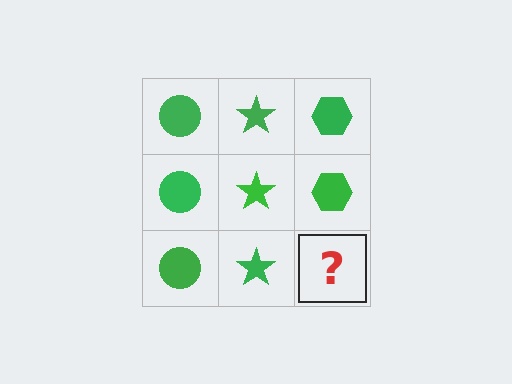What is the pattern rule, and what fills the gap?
The rule is that each column has a consistent shape. The gap should be filled with a green hexagon.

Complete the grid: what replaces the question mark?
The question mark should be replaced with a green hexagon.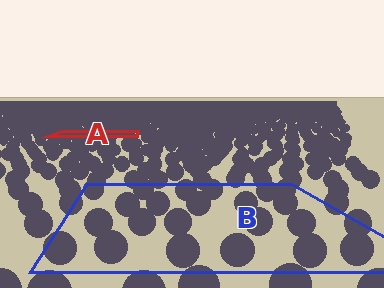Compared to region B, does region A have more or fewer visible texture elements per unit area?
Region A has more texture elements per unit area — they are packed more densely because it is farther away.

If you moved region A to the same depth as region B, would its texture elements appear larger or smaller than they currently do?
They would appear larger. At a closer depth, the same texture elements are projected at a bigger on-screen size.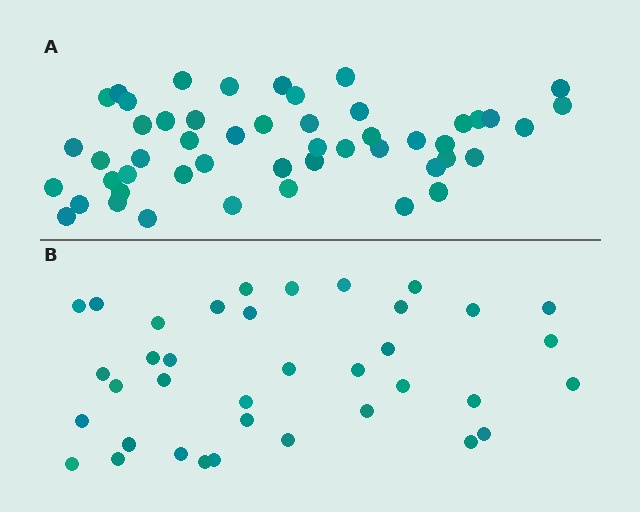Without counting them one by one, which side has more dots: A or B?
Region A (the top region) has more dots.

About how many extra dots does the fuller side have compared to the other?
Region A has approximately 15 more dots than region B.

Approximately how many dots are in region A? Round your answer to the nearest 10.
About 50 dots.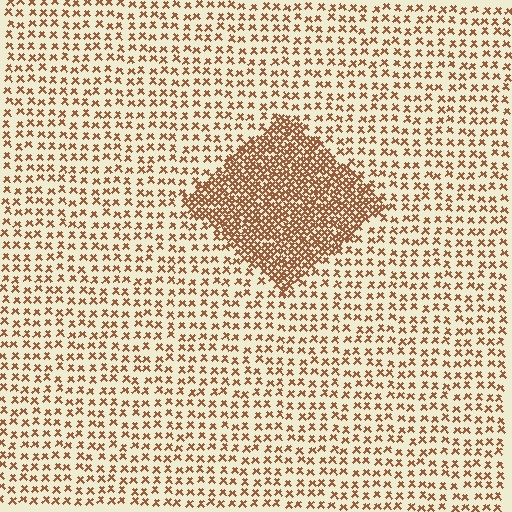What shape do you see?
I see a diamond.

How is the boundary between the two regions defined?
The boundary is defined by a change in element density (approximately 2.7x ratio). All elements are the same color, size, and shape.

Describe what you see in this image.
The image contains small brown elements arranged at two different densities. A diamond-shaped region is visible where the elements are more densely packed than the surrounding area.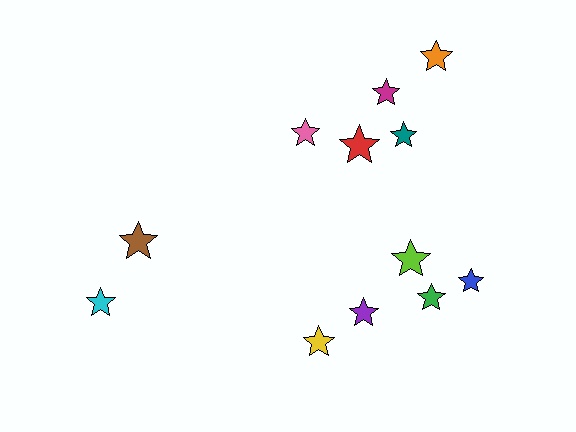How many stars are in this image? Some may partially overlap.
There are 12 stars.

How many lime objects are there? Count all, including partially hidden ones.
There is 1 lime object.